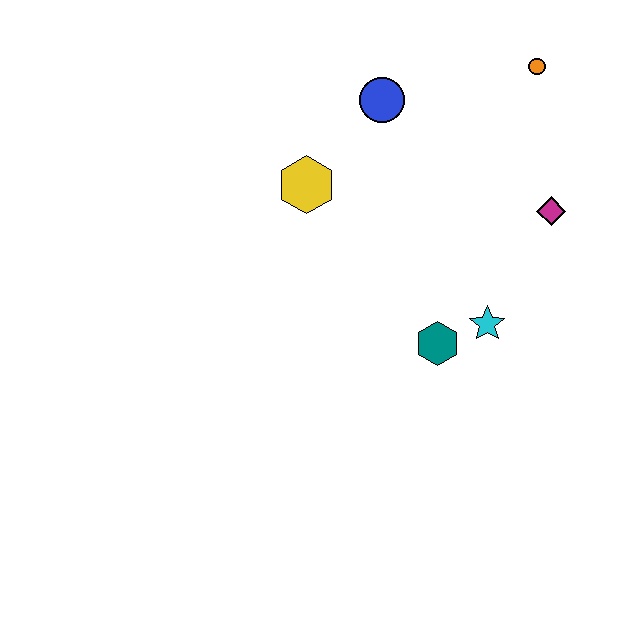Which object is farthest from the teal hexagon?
The orange circle is farthest from the teal hexagon.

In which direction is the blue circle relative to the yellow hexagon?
The blue circle is above the yellow hexagon.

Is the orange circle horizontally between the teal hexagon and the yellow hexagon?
No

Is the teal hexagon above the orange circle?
No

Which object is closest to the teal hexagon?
The cyan star is closest to the teal hexagon.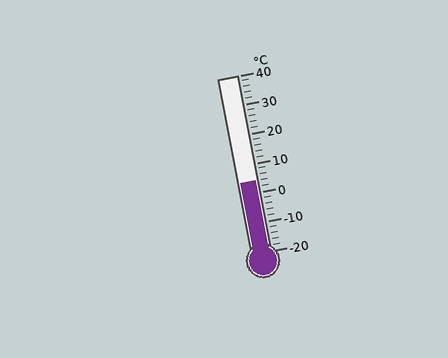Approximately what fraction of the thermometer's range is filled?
The thermometer is filled to approximately 40% of its range.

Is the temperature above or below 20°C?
The temperature is below 20°C.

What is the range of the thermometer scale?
The thermometer scale ranges from -20°C to 40°C.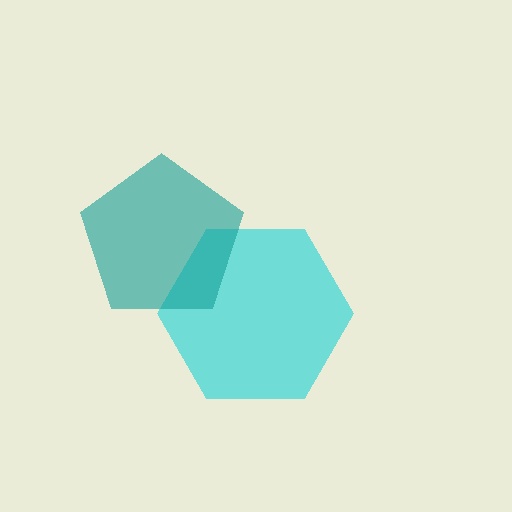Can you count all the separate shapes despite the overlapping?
Yes, there are 2 separate shapes.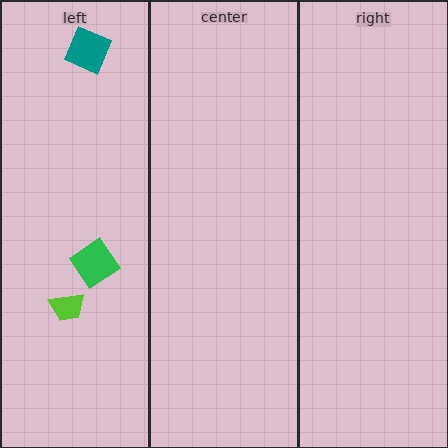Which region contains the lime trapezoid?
The left region.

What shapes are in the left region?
The lime trapezoid, the teal square, the green diamond.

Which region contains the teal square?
The left region.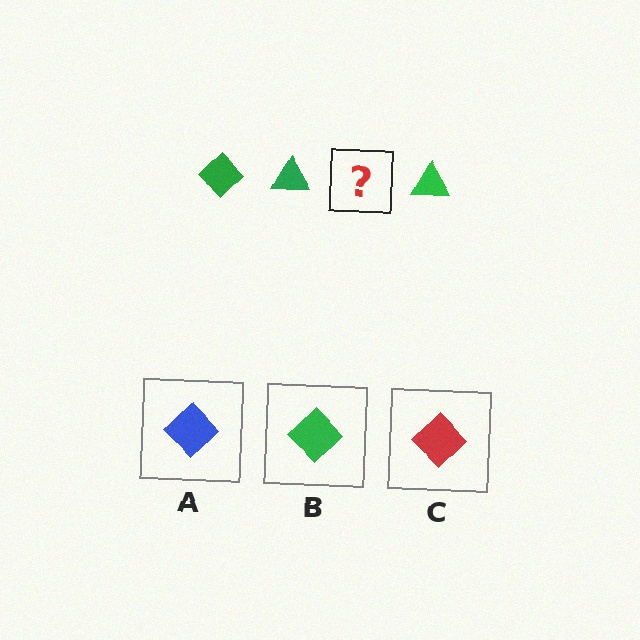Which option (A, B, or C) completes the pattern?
B.